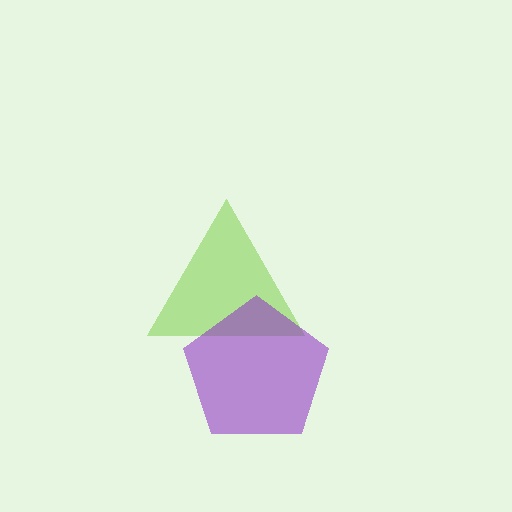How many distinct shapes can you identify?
There are 2 distinct shapes: a lime triangle, a purple pentagon.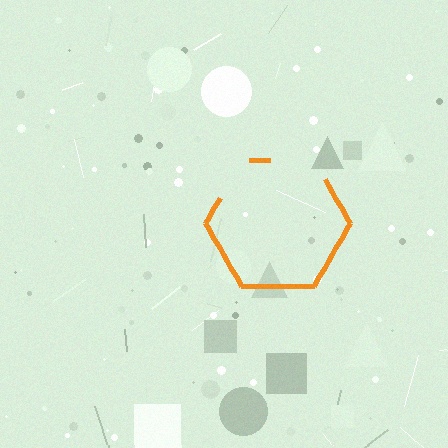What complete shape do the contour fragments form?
The contour fragments form a hexagon.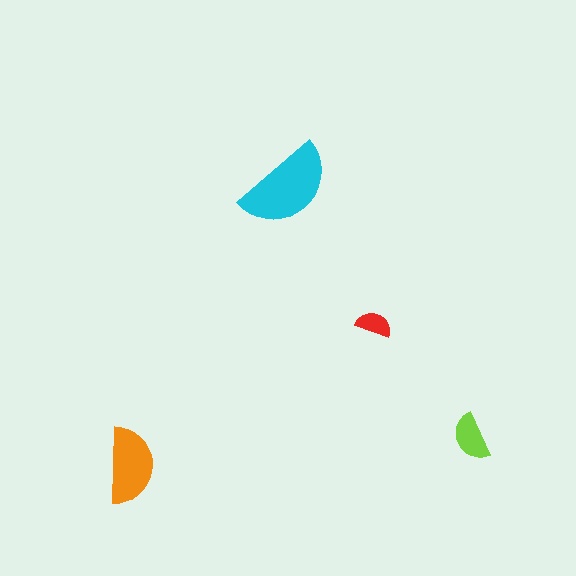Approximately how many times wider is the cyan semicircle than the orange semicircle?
About 1.5 times wider.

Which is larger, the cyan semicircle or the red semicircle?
The cyan one.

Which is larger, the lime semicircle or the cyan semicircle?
The cyan one.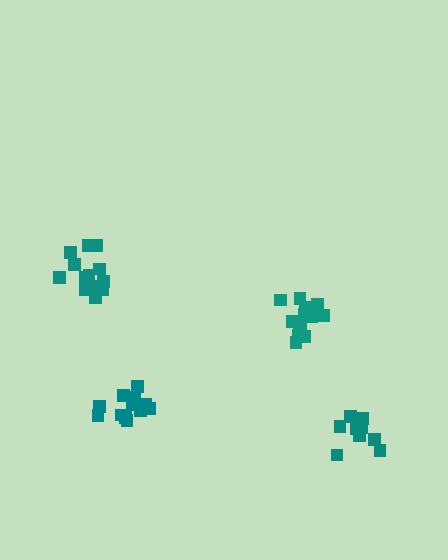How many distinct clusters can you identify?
There are 4 distinct clusters.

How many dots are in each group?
Group 1: 14 dots, Group 2: 9 dots, Group 3: 14 dots, Group 4: 15 dots (52 total).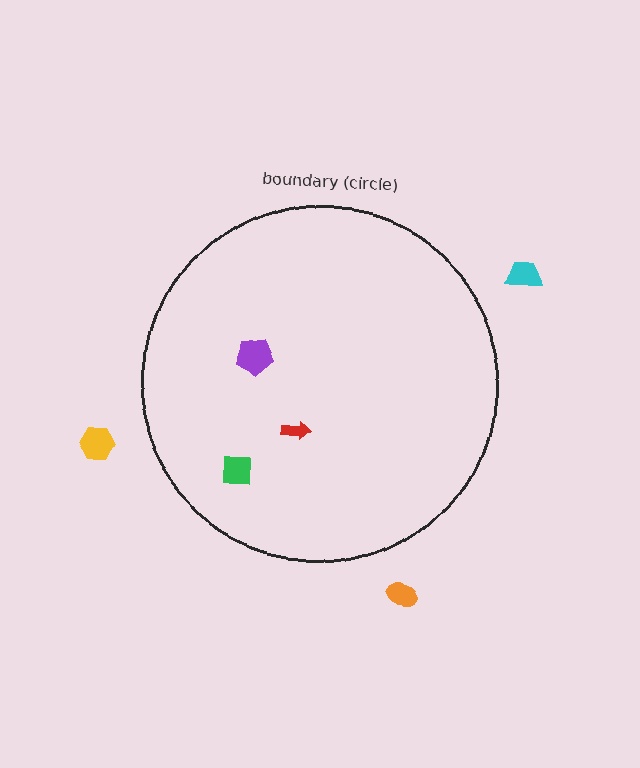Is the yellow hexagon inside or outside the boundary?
Outside.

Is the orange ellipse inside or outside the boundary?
Outside.